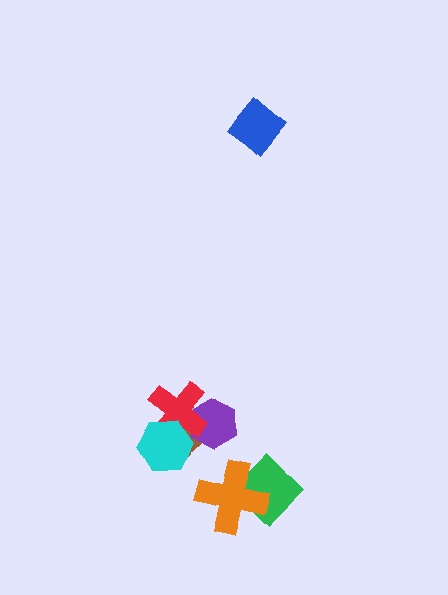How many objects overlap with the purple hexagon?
2 objects overlap with the purple hexagon.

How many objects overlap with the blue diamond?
0 objects overlap with the blue diamond.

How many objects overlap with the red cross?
3 objects overlap with the red cross.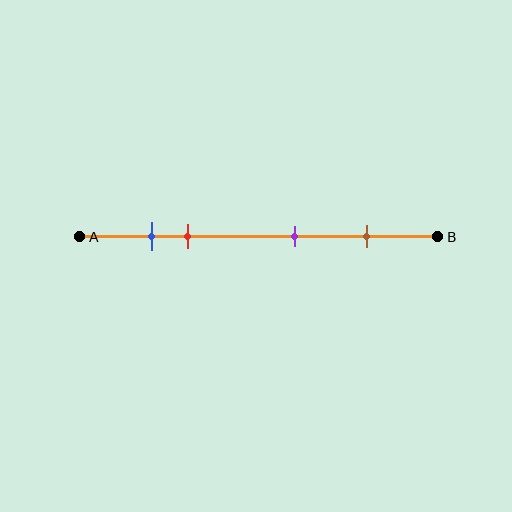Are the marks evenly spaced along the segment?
No, the marks are not evenly spaced.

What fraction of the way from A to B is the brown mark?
The brown mark is approximately 80% (0.8) of the way from A to B.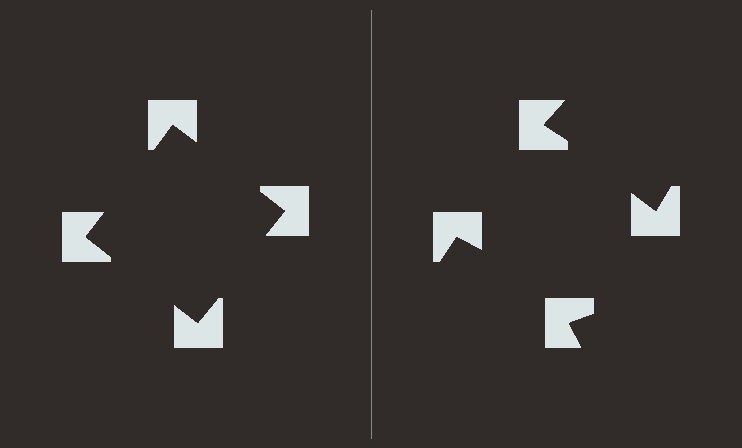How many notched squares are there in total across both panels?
8 — 4 on each side.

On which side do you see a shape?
An illusory square appears on the left side. On the right side the wedge cuts are rotated, so no coherent shape forms.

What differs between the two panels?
The notched squares are positioned identically on both sides; only the wedge orientations differ. On the left they align to a square; on the right they are misaligned.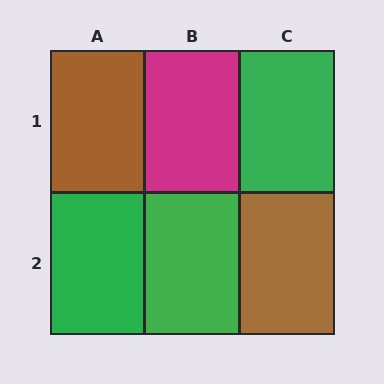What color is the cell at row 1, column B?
Magenta.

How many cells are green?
3 cells are green.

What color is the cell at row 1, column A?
Brown.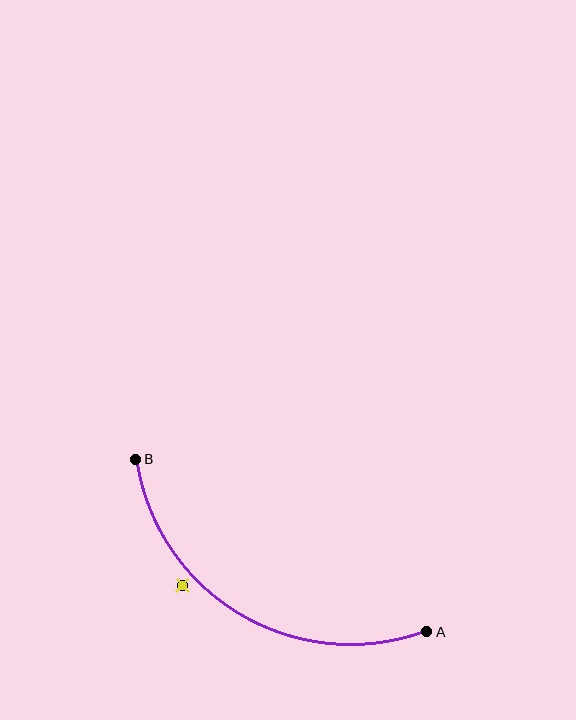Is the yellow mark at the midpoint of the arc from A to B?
No — the yellow mark does not lie on the arc at all. It sits slightly outside the curve.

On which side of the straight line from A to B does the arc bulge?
The arc bulges below the straight line connecting A and B.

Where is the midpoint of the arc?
The arc midpoint is the point on the curve farthest from the straight line joining A and B. It sits below that line.